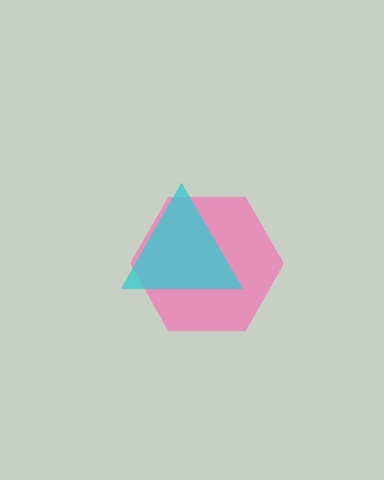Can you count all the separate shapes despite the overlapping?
Yes, there are 2 separate shapes.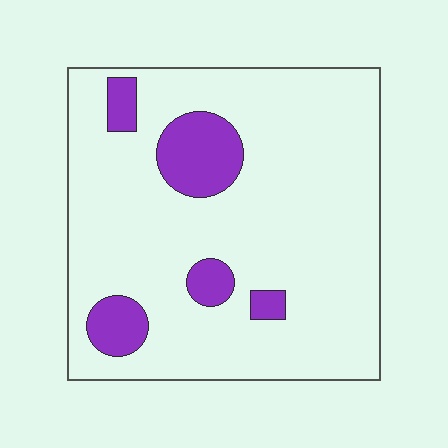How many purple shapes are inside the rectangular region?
5.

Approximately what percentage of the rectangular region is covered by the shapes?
Approximately 15%.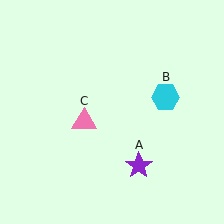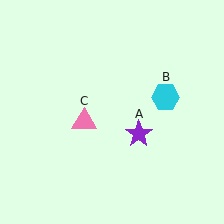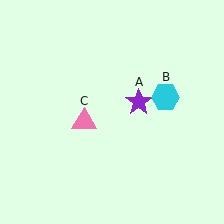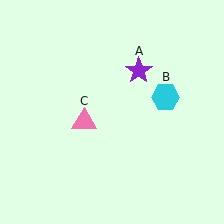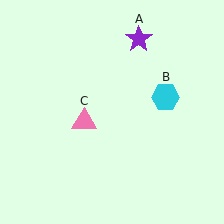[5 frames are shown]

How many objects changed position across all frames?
1 object changed position: purple star (object A).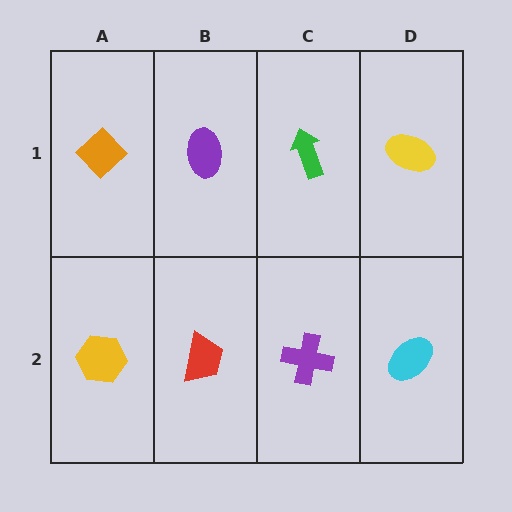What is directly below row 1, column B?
A red trapezoid.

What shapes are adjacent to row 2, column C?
A green arrow (row 1, column C), a red trapezoid (row 2, column B), a cyan ellipse (row 2, column D).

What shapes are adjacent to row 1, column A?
A yellow hexagon (row 2, column A), a purple ellipse (row 1, column B).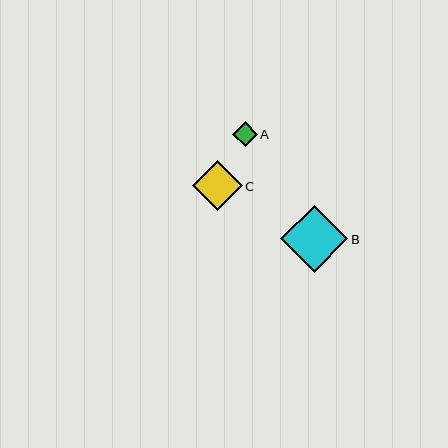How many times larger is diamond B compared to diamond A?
Diamond B is approximately 2.7 times the size of diamond A.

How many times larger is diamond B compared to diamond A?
Diamond B is approximately 2.7 times the size of diamond A.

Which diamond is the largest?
Diamond B is the largest with a size of approximately 67 pixels.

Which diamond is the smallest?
Diamond A is the smallest with a size of approximately 25 pixels.